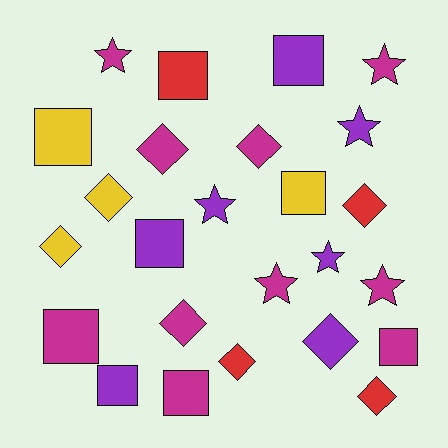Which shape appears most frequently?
Square, with 9 objects.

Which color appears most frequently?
Magenta, with 10 objects.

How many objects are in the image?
There are 25 objects.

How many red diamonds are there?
There are 3 red diamonds.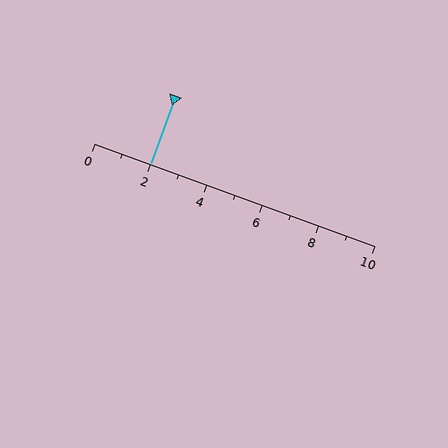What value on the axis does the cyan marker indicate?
The marker indicates approximately 2.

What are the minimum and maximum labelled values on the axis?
The axis runs from 0 to 10.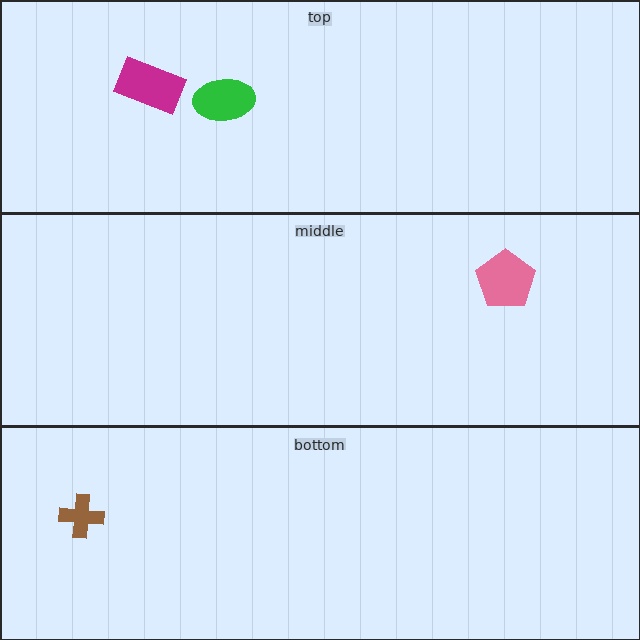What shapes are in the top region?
The green ellipse, the magenta rectangle.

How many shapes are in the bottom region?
1.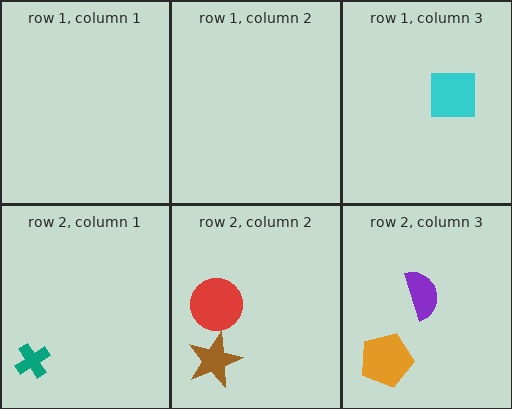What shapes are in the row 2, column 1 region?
The teal cross.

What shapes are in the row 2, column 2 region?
The red circle, the brown star.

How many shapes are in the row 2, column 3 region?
2.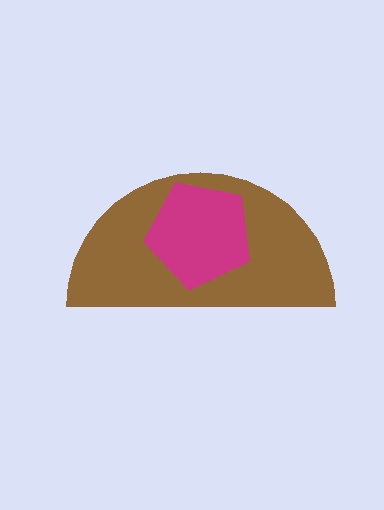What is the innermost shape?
The magenta pentagon.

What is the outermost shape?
The brown semicircle.